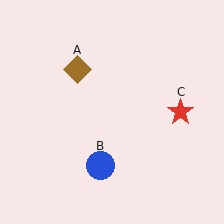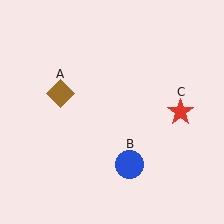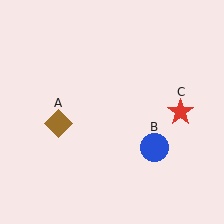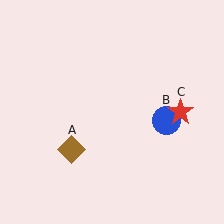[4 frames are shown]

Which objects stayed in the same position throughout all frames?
Red star (object C) remained stationary.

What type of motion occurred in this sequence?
The brown diamond (object A), blue circle (object B) rotated counterclockwise around the center of the scene.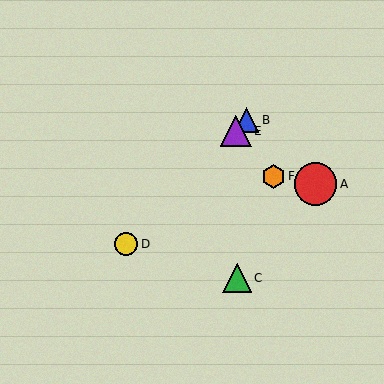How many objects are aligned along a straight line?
3 objects (B, D, E) are aligned along a straight line.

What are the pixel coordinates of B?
Object B is at (247, 120).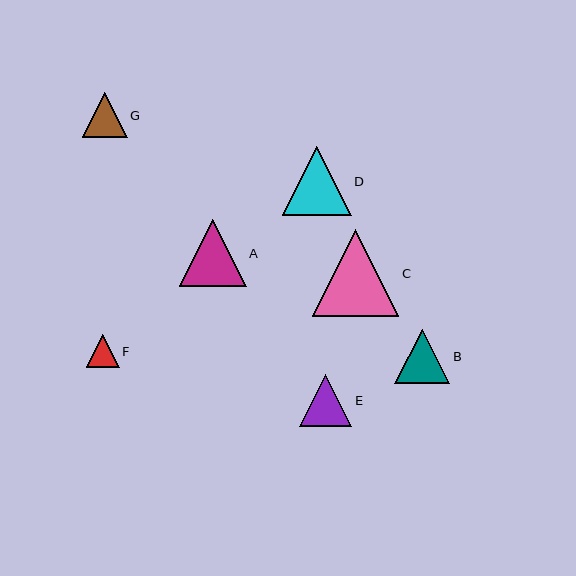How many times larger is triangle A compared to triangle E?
Triangle A is approximately 1.3 times the size of triangle E.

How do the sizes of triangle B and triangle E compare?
Triangle B and triangle E are approximately the same size.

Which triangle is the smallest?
Triangle F is the smallest with a size of approximately 32 pixels.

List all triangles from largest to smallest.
From largest to smallest: C, D, A, B, E, G, F.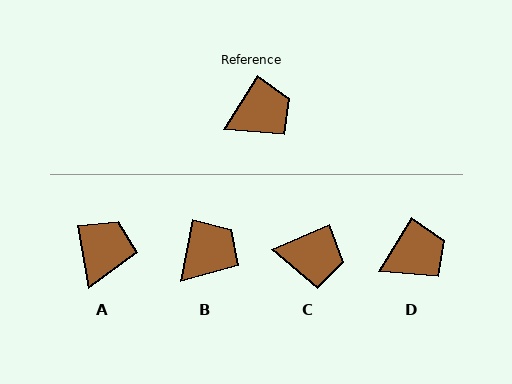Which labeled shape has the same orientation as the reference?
D.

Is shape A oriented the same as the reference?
No, it is off by about 41 degrees.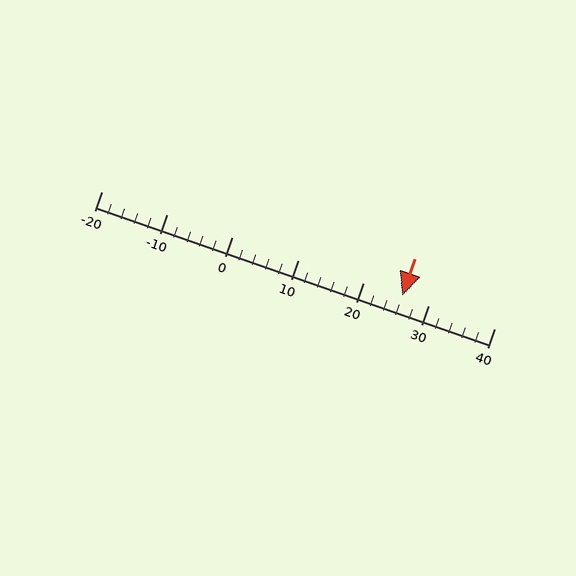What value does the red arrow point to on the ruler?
The red arrow points to approximately 26.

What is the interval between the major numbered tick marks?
The major tick marks are spaced 10 units apart.